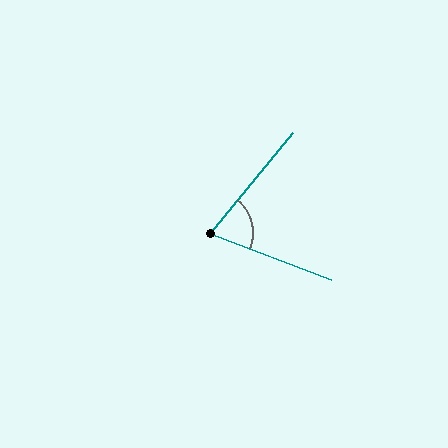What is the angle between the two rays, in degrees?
Approximately 71 degrees.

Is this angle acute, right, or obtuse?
It is acute.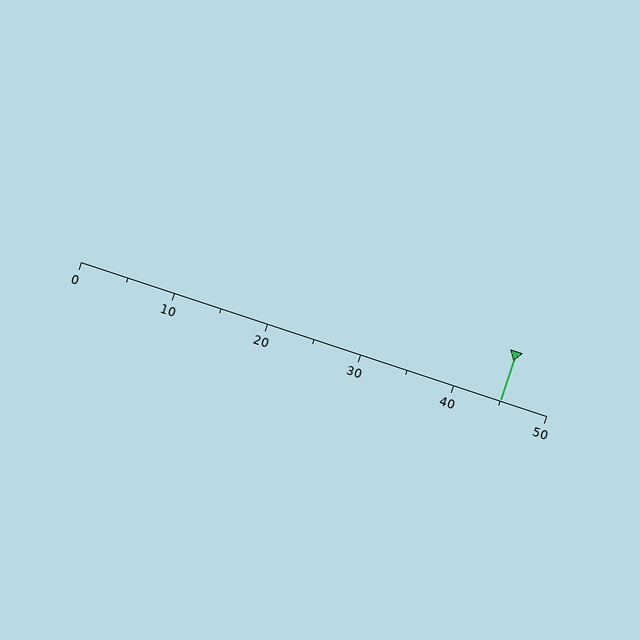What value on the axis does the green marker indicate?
The marker indicates approximately 45.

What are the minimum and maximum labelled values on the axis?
The axis runs from 0 to 50.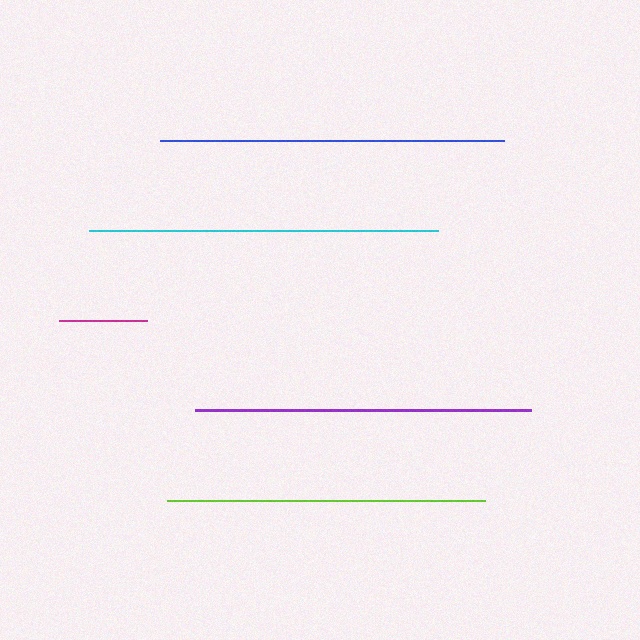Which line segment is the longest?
The cyan line is the longest at approximately 349 pixels.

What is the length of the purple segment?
The purple segment is approximately 336 pixels long.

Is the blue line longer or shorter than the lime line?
The blue line is longer than the lime line.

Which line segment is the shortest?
The magenta line is the shortest at approximately 88 pixels.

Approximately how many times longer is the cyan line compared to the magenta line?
The cyan line is approximately 4.0 times the length of the magenta line.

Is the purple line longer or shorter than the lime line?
The purple line is longer than the lime line.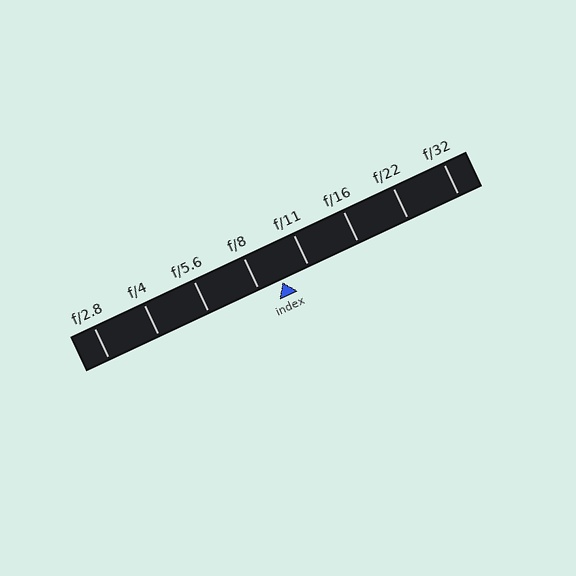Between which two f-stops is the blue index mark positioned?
The index mark is between f/8 and f/11.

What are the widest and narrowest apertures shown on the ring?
The widest aperture shown is f/2.8 and the narrowest is f/32.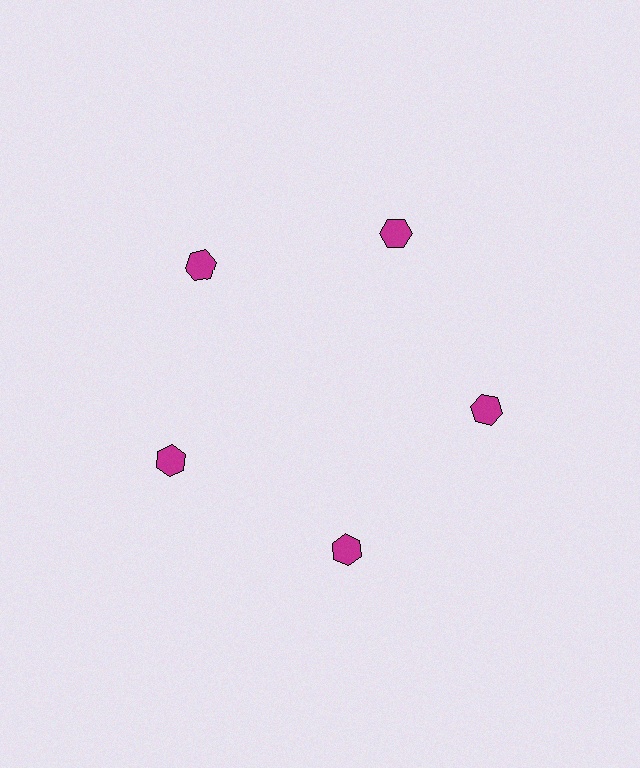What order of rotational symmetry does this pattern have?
This pattern has 5-fold rotational symmetry.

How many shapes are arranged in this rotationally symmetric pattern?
There are 5 shapes, arranged in 5 groups of 1.